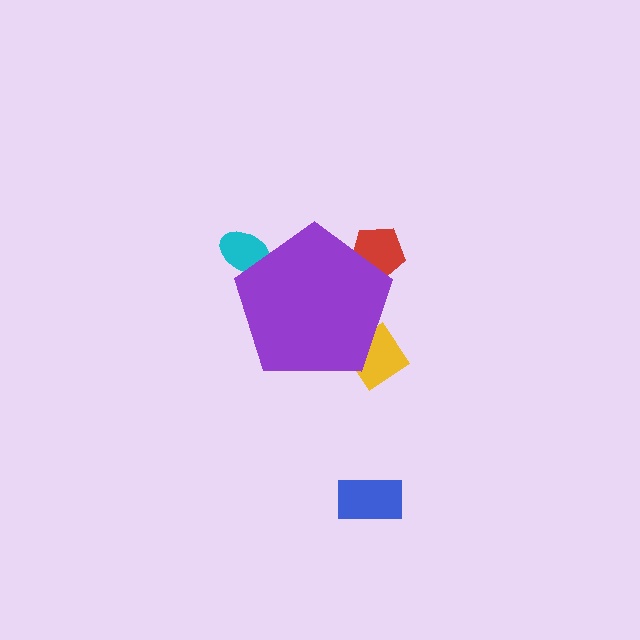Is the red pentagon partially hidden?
Yes, the red pentagon is partially hidden behind the purple pentagon.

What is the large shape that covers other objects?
A purple pentagon.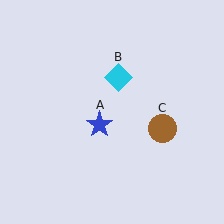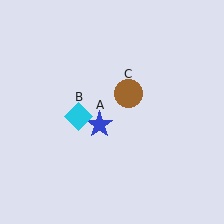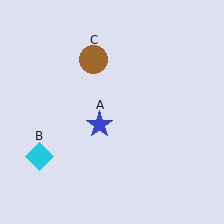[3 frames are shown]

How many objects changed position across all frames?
2 objects changed position: cyan diamond (object B), brown circle (object C).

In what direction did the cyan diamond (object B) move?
The cyan diamond (object B) moved down and to the left.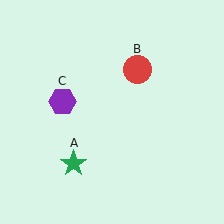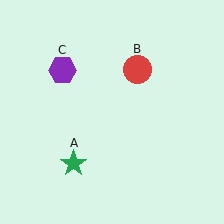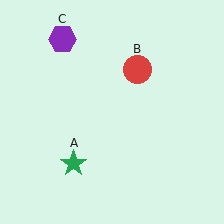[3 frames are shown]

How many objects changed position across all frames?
1 object changed position: purple hexagon (object C).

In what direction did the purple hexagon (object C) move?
The purple hexagon (object C) moved up.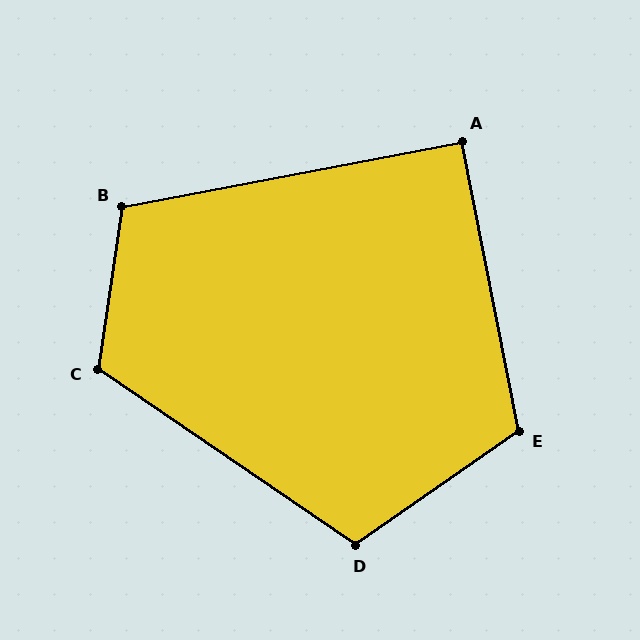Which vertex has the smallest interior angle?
A, at approximately 90 degrees.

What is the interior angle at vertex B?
Approximately 109 degrees (obtuse).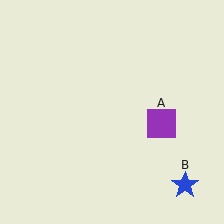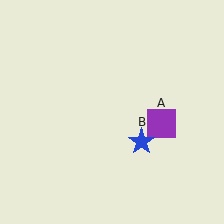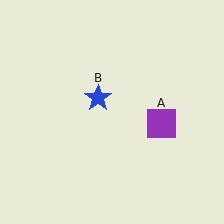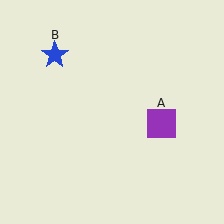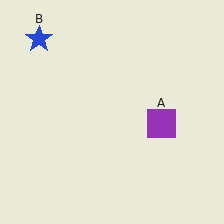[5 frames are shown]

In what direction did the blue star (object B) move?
The blue star (object B) moved up and to the left.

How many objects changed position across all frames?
1 object changed position: blue star (object B).